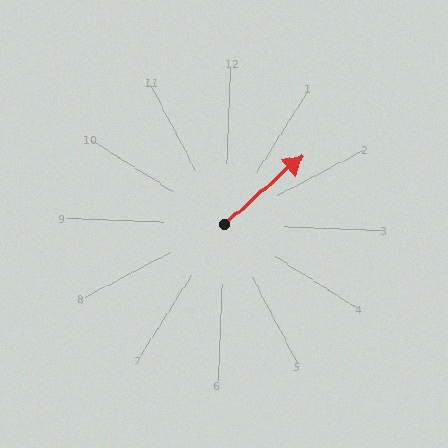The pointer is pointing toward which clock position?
Roughly 2 o'clock.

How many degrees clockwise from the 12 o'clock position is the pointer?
Approximately 47 degrees.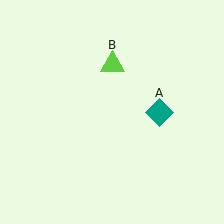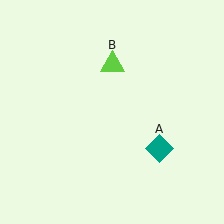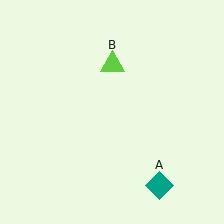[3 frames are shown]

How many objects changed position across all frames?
1 object changed position: teal diamond (object A).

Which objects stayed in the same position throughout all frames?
Lime triangle (object B) remained stationary.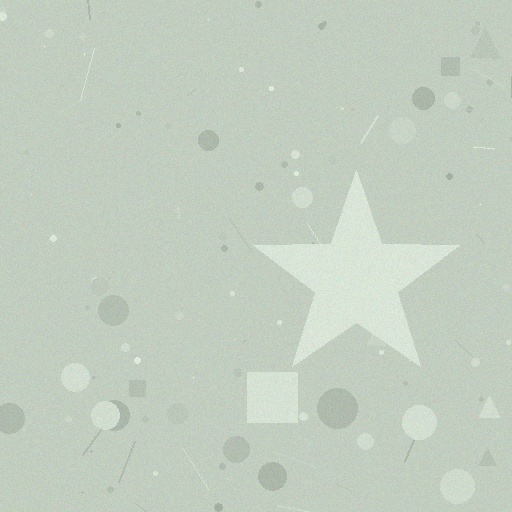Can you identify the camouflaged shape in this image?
The camouflaged shape is a star.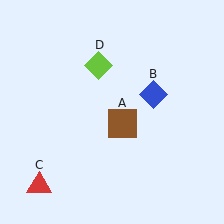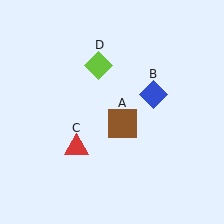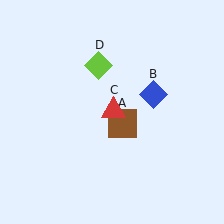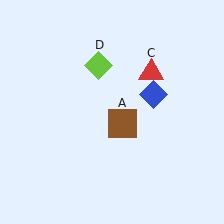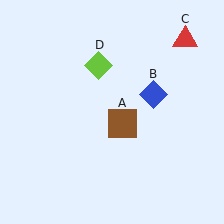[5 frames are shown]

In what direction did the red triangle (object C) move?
The red triangle (object C) moved up and to the right.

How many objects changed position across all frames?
1 object changed position: red triangle (object C).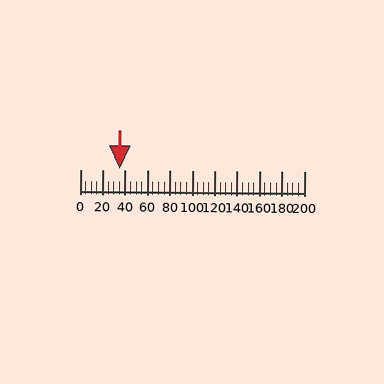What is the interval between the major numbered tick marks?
The major tick marks are spaced 20 units apart.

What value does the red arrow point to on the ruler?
The red arrow points to approximately 35.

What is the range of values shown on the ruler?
The ruler shows values from 0 to 200.